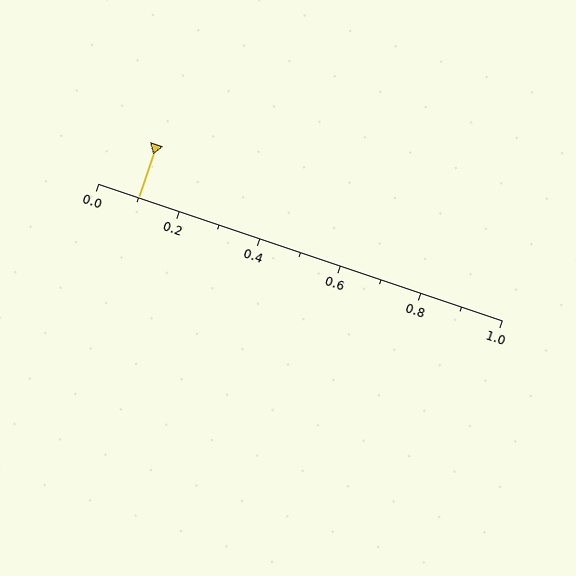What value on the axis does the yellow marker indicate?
The marker indicates approximately 0.1.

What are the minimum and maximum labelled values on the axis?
The axis runs from 0.0 to 1.0.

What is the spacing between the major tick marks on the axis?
The major ticks are spaced 0.2 apart.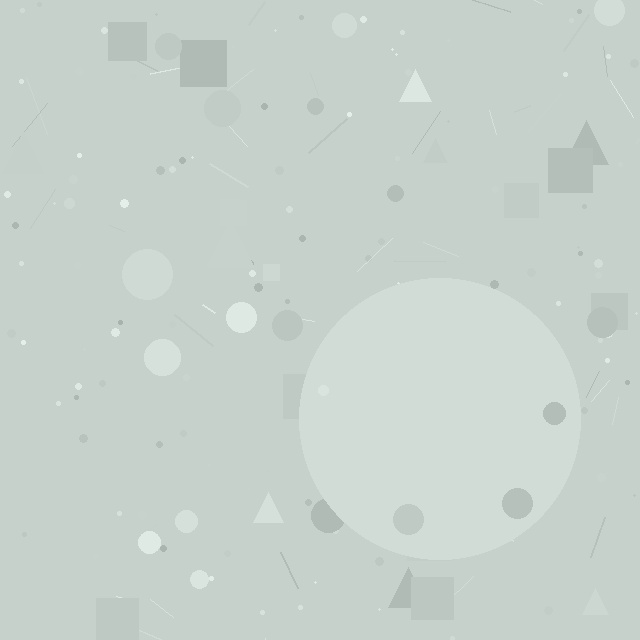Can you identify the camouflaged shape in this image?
The camouflaged shape is a circle.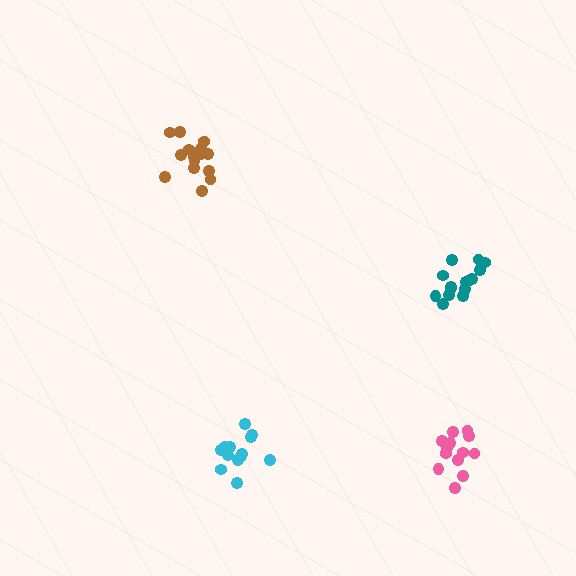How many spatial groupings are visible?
There are 4 spatial groupings.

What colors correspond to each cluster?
The clusters are colored: teal, cyan, brown, pink.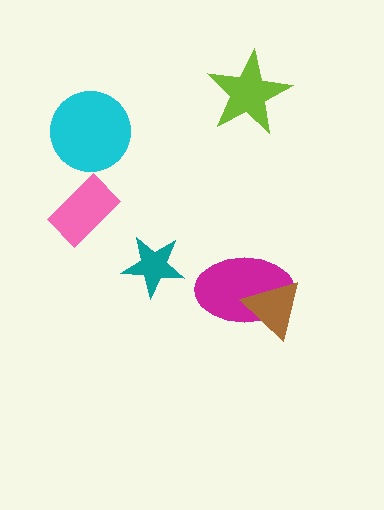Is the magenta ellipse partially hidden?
Yes, it is partially covered by another shape.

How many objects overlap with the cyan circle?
0 objects overlap with the cyan circle.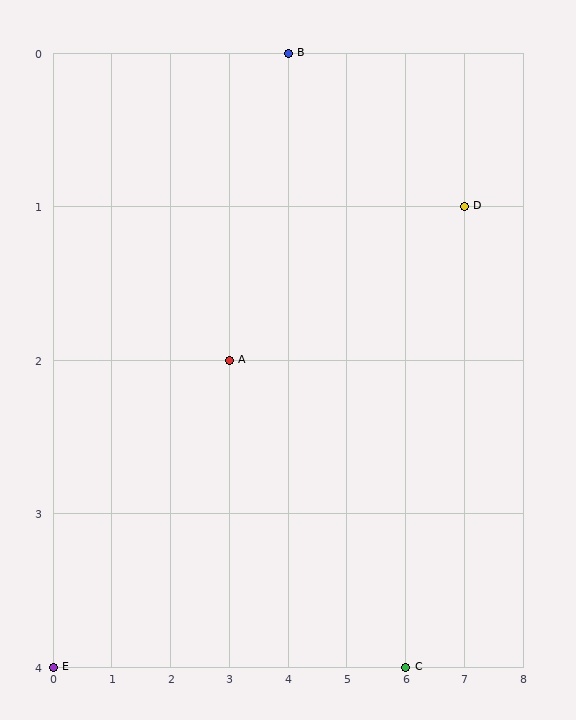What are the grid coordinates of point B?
Point B is at grid coordinates (4, 0).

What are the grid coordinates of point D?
Point D is at grid coordinates (7, 1).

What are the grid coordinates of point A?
Point A is at grid coordinates (3, 2).